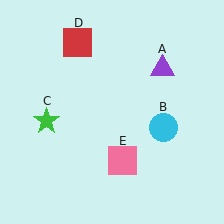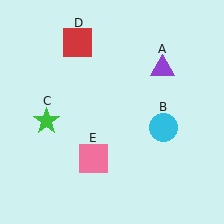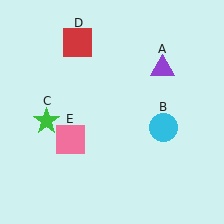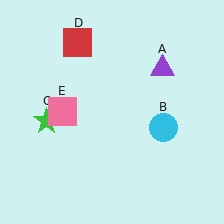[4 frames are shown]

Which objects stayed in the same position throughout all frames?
Purple triangle (object A) and cyan circle (object B) and green star (object C) and red square (object D) remained stationary.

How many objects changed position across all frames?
1 object changed position: pink square (object E).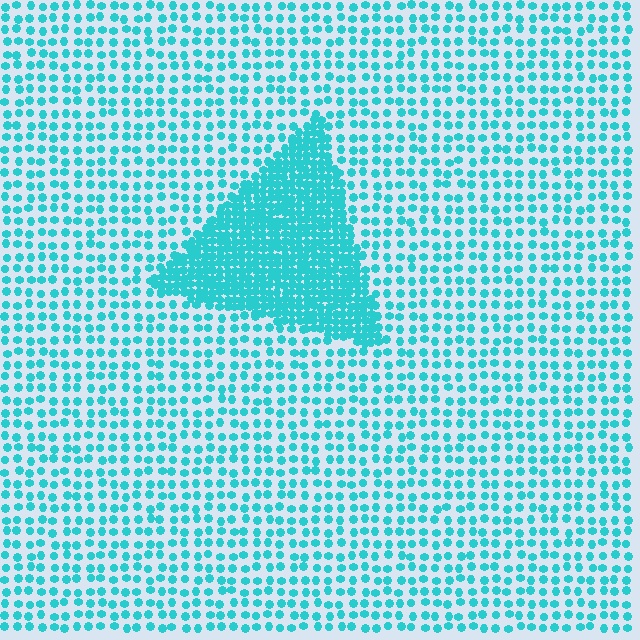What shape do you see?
I see a triangle.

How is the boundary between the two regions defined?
The boundary is defined by a change in element density (approximately 2.7x ratio). All elements are the same color, size, and shape.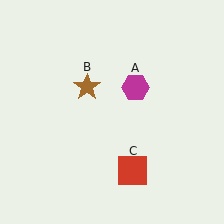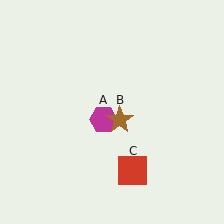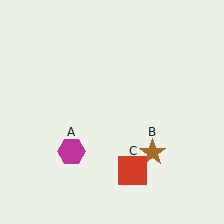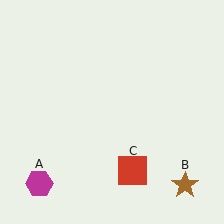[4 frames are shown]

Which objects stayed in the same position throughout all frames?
Red square (object C) remained stationary.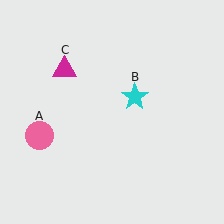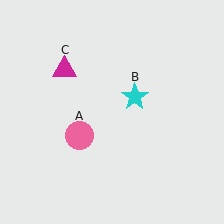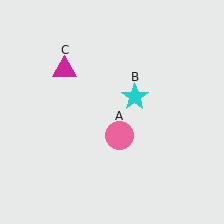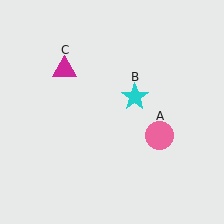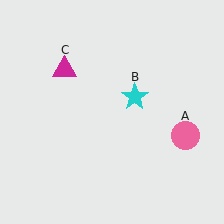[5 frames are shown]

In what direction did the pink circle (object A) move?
The pink circle (object A) moved right.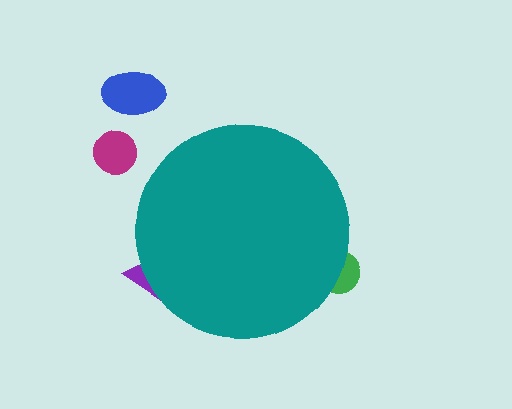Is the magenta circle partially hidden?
No, the magenta circle is fully visible.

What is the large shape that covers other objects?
A teal circle.